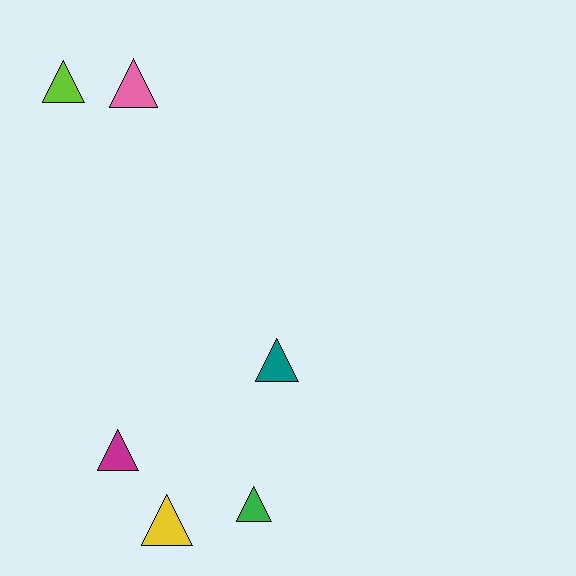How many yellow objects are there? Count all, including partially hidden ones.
There is 1 yellow object.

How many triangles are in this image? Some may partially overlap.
There are 6 triangles.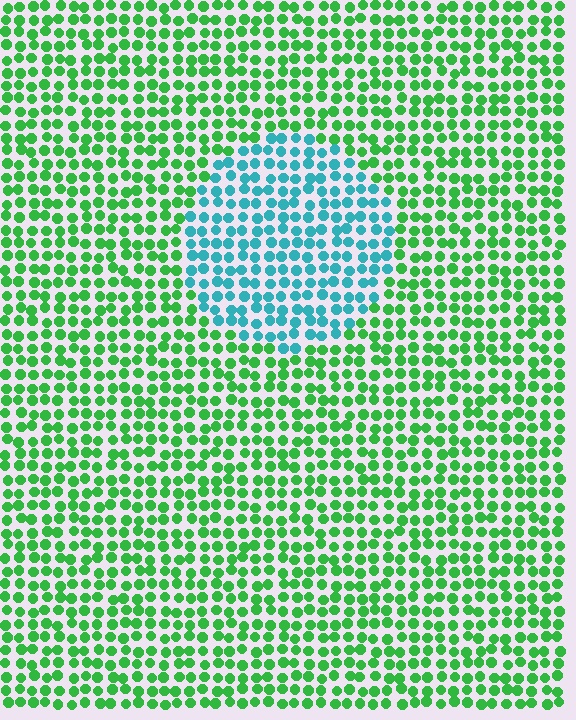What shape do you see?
I see a circle.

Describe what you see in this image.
The image is filled with small green elements in a uniform arrangement. A circle-shaped region is visible where the elements are tinted to a slightly different hue, forming a subtle color boundary.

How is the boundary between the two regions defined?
The boundary is defined purely by a slight shift in hue (about 56 degrees). Spacing, size, and orientation are identical on both sides.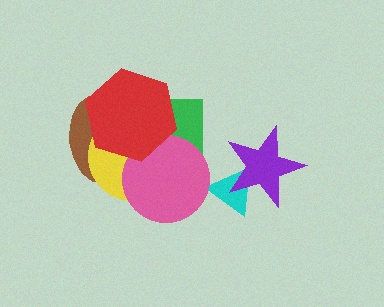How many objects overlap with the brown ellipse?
3 objects overlap with the brown ellipse.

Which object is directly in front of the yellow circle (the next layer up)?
The pink circle is directly in front of the yellow circle.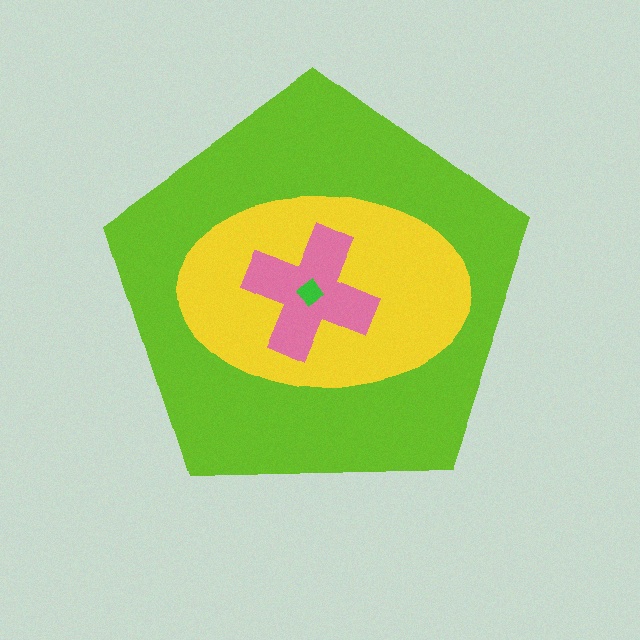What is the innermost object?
The green diamond.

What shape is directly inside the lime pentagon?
The yellow ellipse.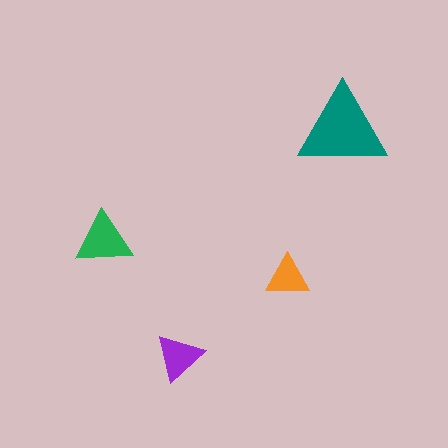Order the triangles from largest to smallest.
the teal one, the green one, the purple one, the orange one.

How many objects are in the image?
There are 4 objects in the image.